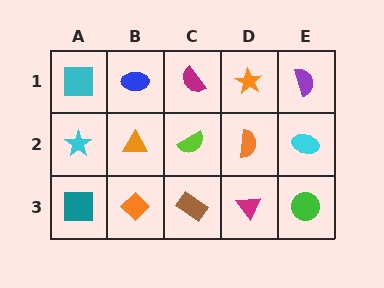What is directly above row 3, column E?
A cyan ellipse.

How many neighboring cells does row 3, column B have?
3.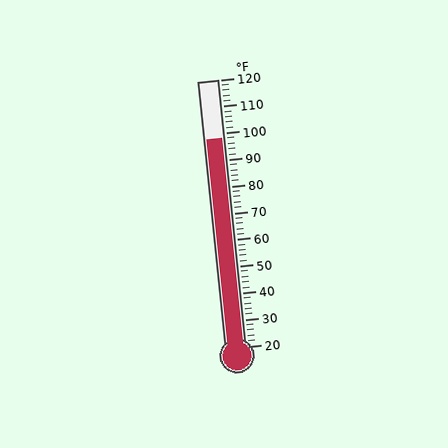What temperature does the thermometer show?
The thermometer shows approximately 98°F.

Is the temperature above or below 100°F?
The temperature is below 100°F.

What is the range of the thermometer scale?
The thermometer scale ranges from 20°F to 120°F.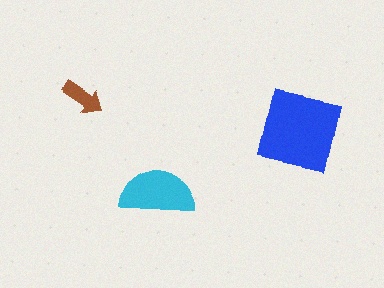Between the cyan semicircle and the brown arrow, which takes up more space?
The cyan semicircle.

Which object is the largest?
The blue square.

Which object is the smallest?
The brown arrow.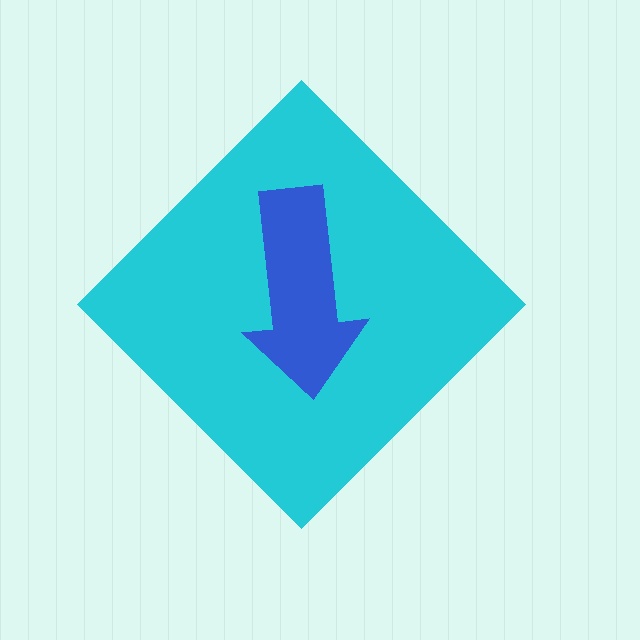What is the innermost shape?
The blue arrow.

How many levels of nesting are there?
2.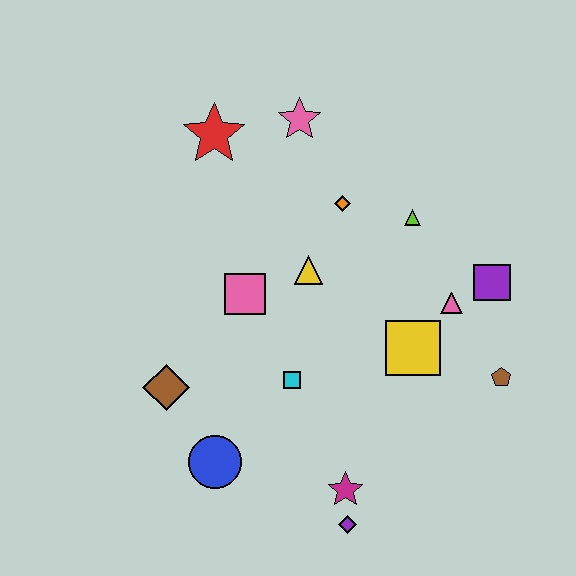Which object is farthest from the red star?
The purple diamond is farthest from the red star.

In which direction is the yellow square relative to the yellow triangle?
The yellow square is to the right of the yellow triangle.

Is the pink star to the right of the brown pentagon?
No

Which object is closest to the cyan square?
The pink square is closest to the cyan square.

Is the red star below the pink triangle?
No